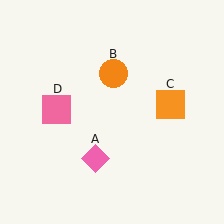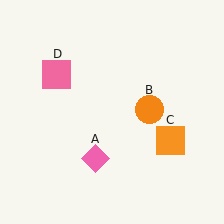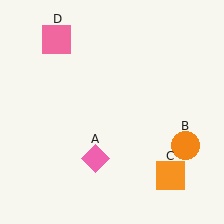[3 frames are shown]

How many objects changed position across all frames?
3 objects changed position: orange circle (object B), orange square (object C), pink square (object D).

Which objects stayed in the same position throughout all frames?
Pink diamond (object A) remained stationary.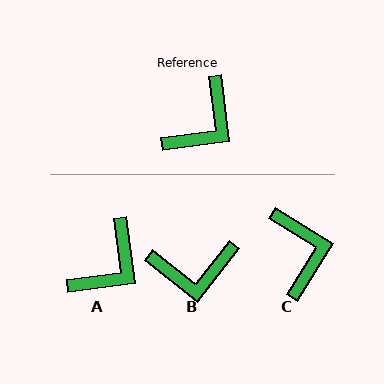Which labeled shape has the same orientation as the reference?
A.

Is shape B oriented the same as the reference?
No, it is off by about 45 degrees.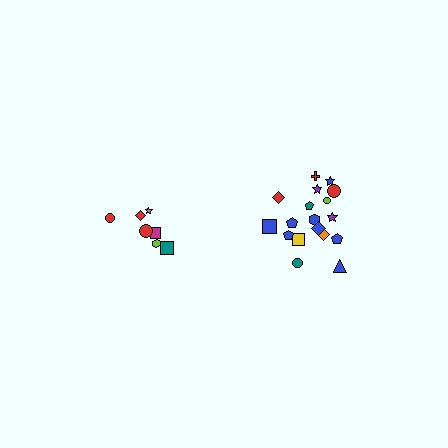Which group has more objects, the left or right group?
The right group.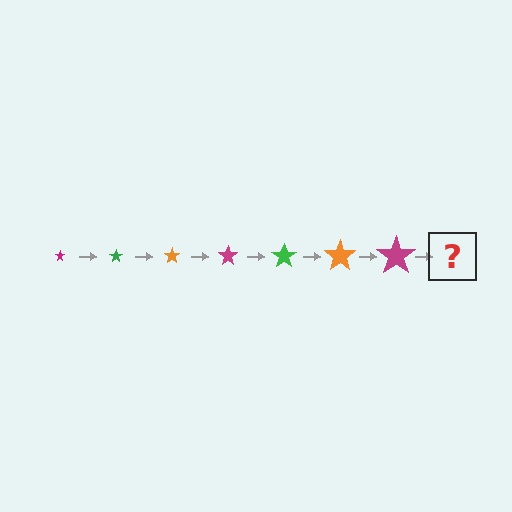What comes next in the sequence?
The next element should be a green star, larger than the previous one.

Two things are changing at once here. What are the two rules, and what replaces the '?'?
The two rules are that the star grows larger each step and the color cycles through magenta, green, and orange. The '?' should be a green star, larger than the previous one.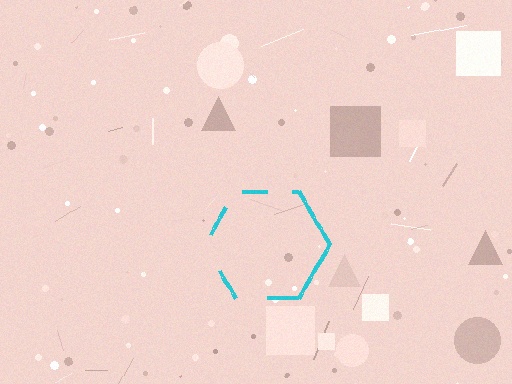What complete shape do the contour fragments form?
The contour fragments form a hexagon.